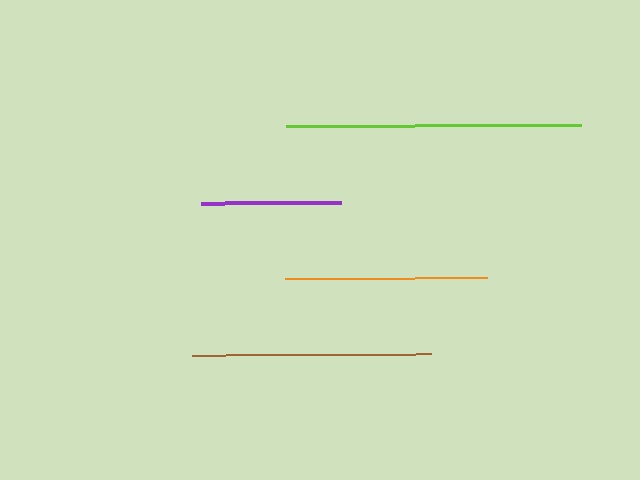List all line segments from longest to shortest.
From longest to shortest: lime, brown, orange, purple.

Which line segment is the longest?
The lime line is the longest at approximately 295 pixels.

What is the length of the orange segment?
The orange segment is approximately 202 pixels long.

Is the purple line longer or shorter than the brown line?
The brown line is longer than the purple line.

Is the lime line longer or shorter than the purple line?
The lime line is longer than the purple line.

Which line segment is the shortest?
The purple line is the shortest at approximately 140 pixels.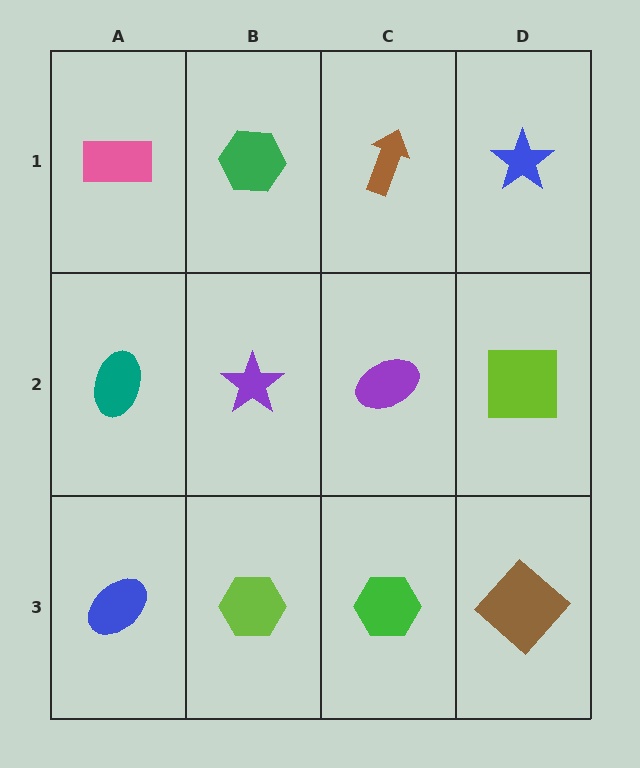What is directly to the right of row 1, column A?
A green hexagon.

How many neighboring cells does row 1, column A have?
2.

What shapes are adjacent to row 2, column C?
A brown arrow (row 1, column C), a green hexagon (row 3, column C), a purple star (row 2, column B), a lime square (row 2, column D).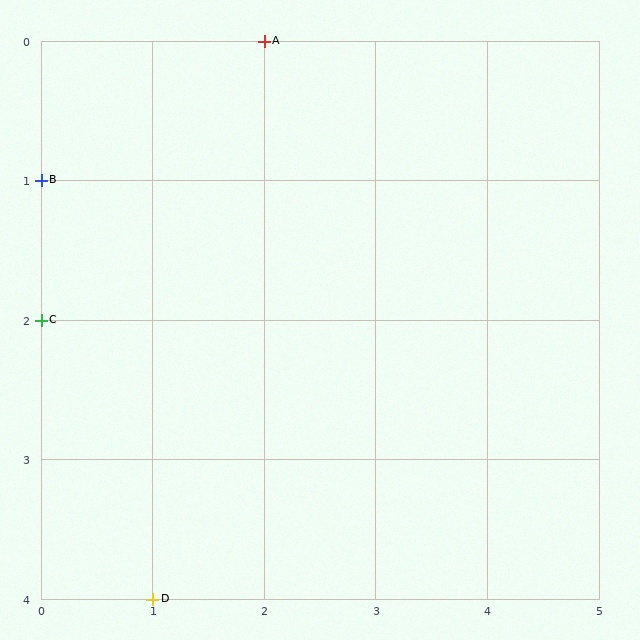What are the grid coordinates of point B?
Point B is at grid coordinates (0, 1).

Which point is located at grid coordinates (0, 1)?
Point B is at (0, 1).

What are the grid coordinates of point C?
Point C is at grid coordinates (0, 2).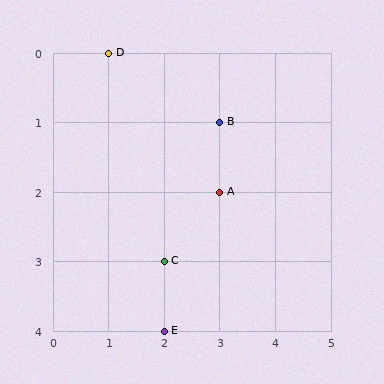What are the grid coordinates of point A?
Point A is at grid coordinates (3, 2).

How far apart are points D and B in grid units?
Points D and B are 2 columns and 1 row apart (about 2.2 grid units diagonally).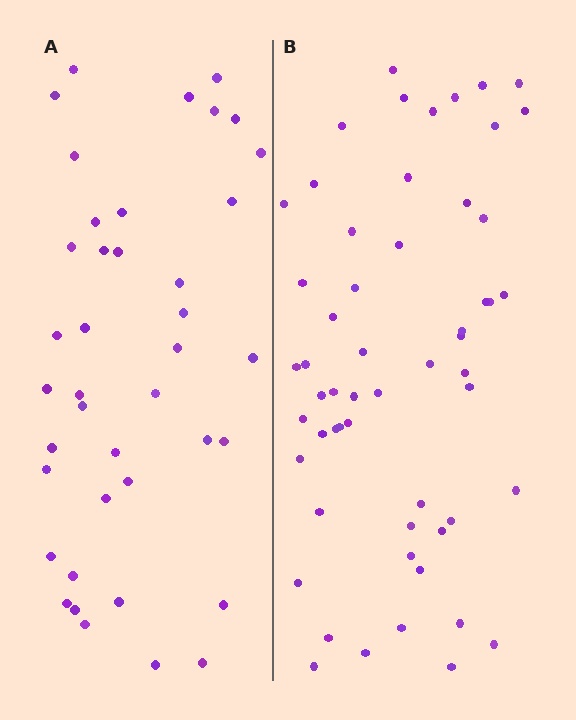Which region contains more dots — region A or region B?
Region B (the right region) has more dots.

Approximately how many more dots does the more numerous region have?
Region B has approximately 15 more dots than region A.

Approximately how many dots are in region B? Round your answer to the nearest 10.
About 60 dots. (The exact count is 56, which rounds to 60.)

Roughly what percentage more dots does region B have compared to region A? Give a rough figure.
About 40% more.